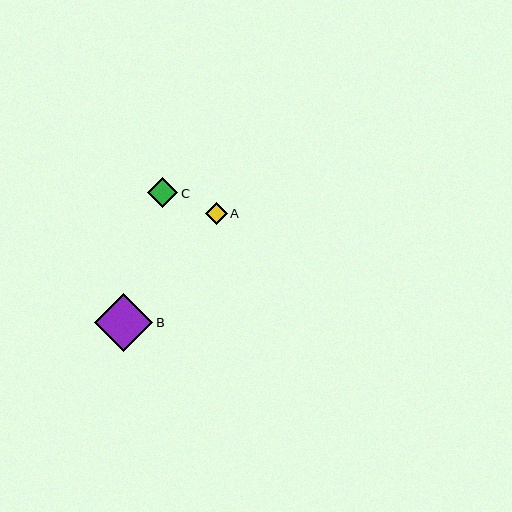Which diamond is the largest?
Diamond B is the largest with a size of approximately 58 pixels.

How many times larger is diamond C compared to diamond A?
Diamond C is approximately 1.4 times the size of diamond A.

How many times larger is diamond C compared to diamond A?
Diamond C is approximately 1.4 times the size of diamond A.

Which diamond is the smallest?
Diamond A is the smallest with a size of approximately 21 pixels.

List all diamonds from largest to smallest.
From largest to smallest: B, C, A.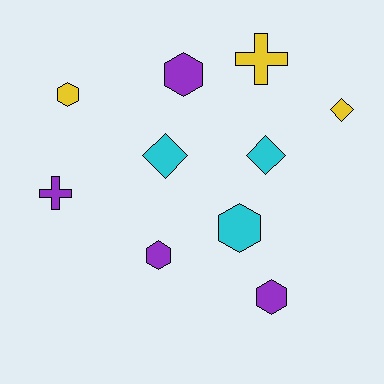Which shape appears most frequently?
Hexagon, with 5 objects.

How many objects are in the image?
There are 10 objects.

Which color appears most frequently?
Purple, with 4 objects.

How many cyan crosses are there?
There are no cyan crosses.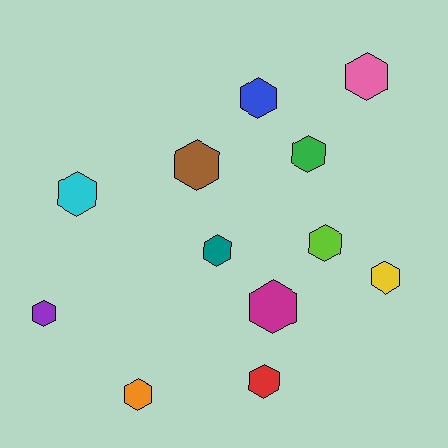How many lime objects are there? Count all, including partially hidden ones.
There is 1 lime object.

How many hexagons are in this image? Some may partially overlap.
There are 12 hexagons.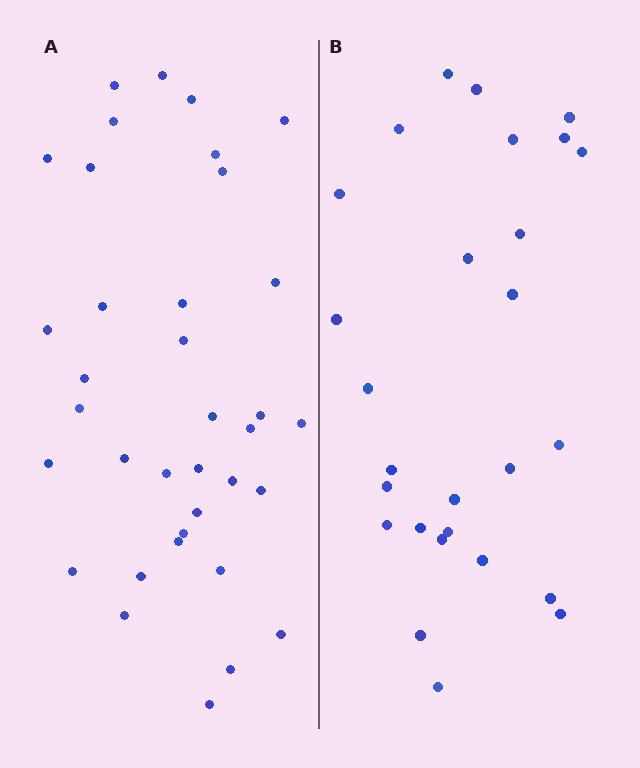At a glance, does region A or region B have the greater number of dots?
Region A (the left region) has more dots.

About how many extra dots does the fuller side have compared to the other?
Region A has roughly 8 or so more dots than region B.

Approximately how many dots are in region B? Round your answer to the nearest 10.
About 30 dots. (The exact count is 27, which rounds to 30.)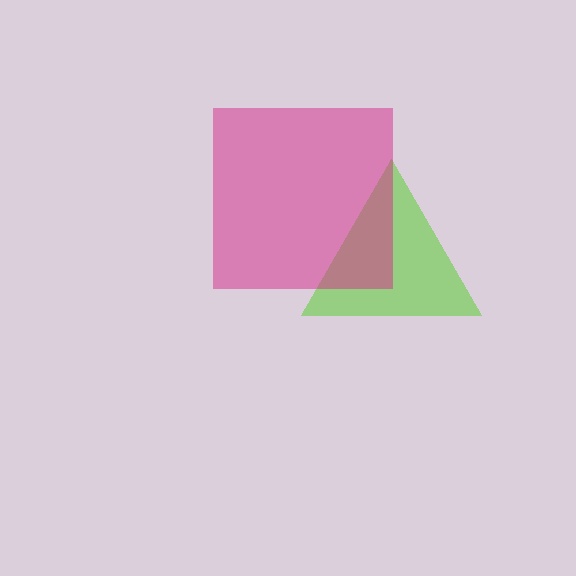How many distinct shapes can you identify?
There are 2 distinct shapes: a lime triangle, a magenta square.